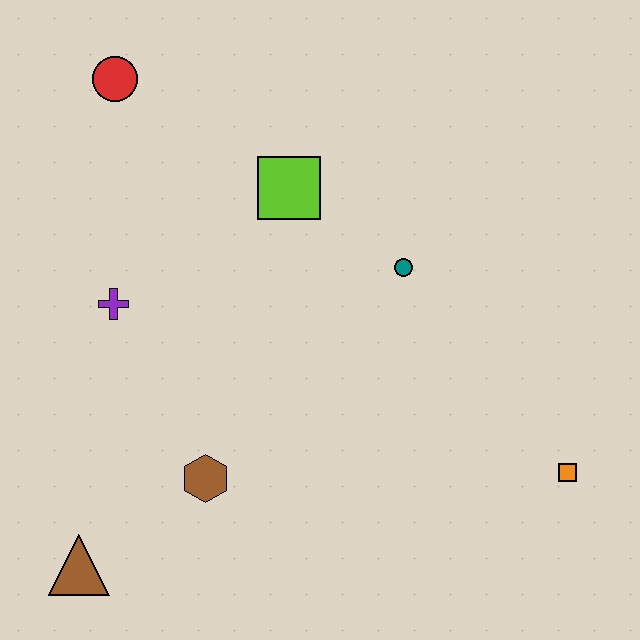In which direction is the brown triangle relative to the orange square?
The brown triangle is to the left of the orange square.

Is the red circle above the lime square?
Yes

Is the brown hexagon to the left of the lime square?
Yes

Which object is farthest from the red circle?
The orange square is farthest from the red circle.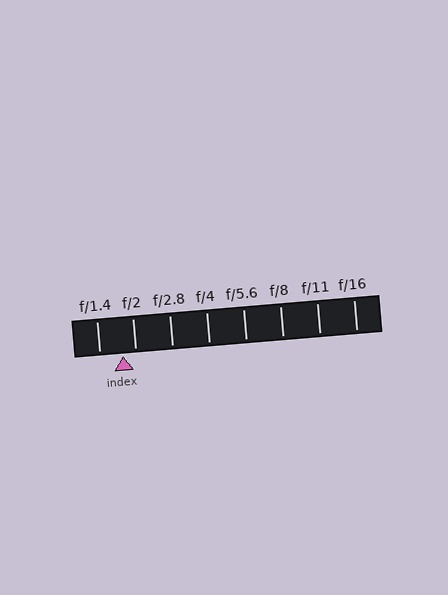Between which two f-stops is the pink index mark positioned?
The index mark is between f/1.4 and f/2.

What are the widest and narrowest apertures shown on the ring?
The widest aperture shown is f/1.4 and the narrowest is f/16.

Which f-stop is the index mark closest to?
The index mark is closest to f/2.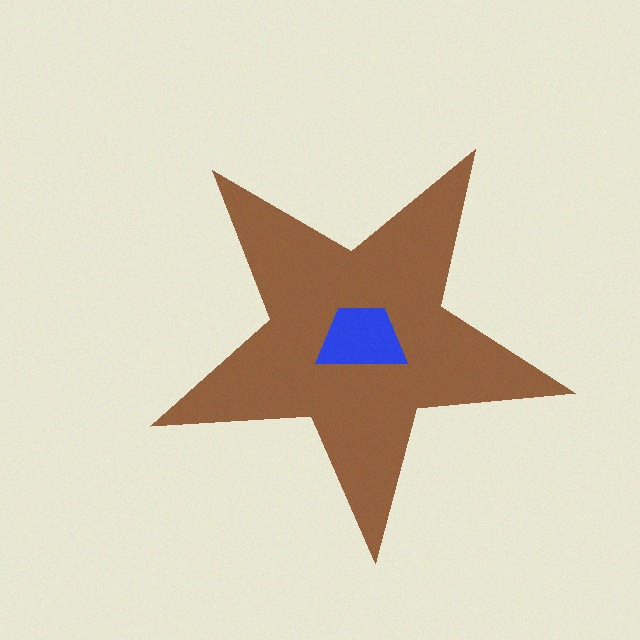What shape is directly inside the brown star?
The blue trapezoid.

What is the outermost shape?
The brown star.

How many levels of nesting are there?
2.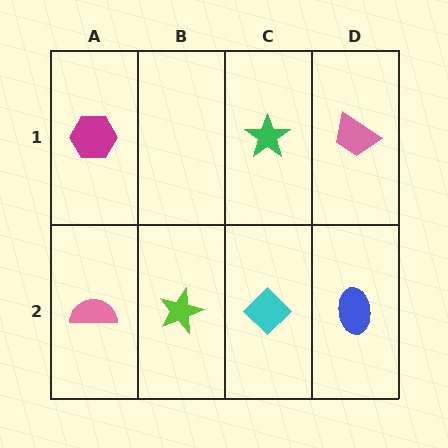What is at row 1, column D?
A pink trapezoid.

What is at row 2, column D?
A blue ellipse.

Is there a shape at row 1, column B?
No, that cell is empty.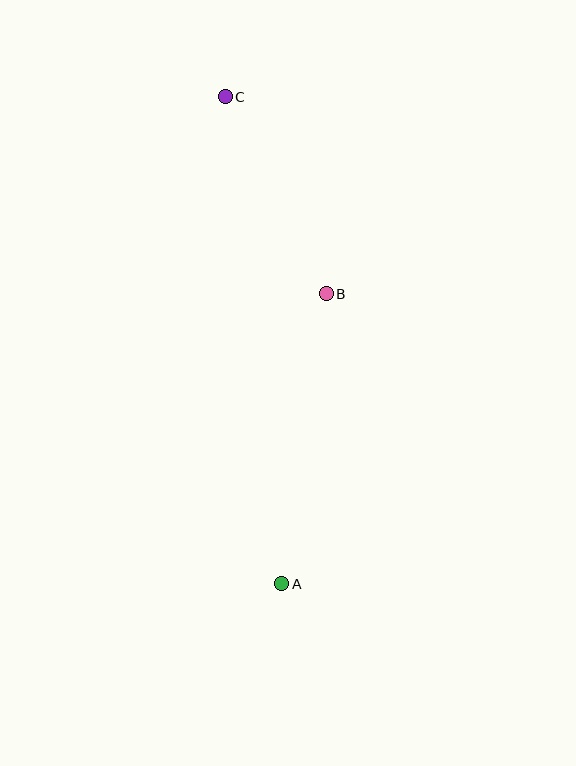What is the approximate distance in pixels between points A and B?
The distance between A and B is approximately 293 pixels.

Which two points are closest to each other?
Points B and C are closest to each other.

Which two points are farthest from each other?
Points A and C are farthest from each other.